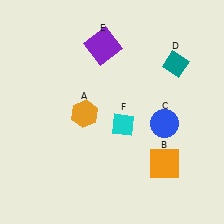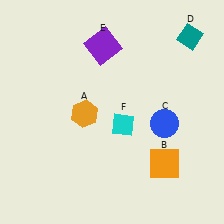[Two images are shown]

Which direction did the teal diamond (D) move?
The teal diamond (D) moved up.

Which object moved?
The teal diamond (D) moved up.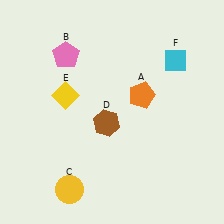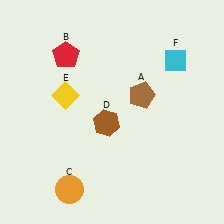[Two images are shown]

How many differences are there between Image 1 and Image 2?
There are 3 differences between the two images.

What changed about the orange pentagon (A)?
In Image 1, A is orange. In Image 2, it changed to brown.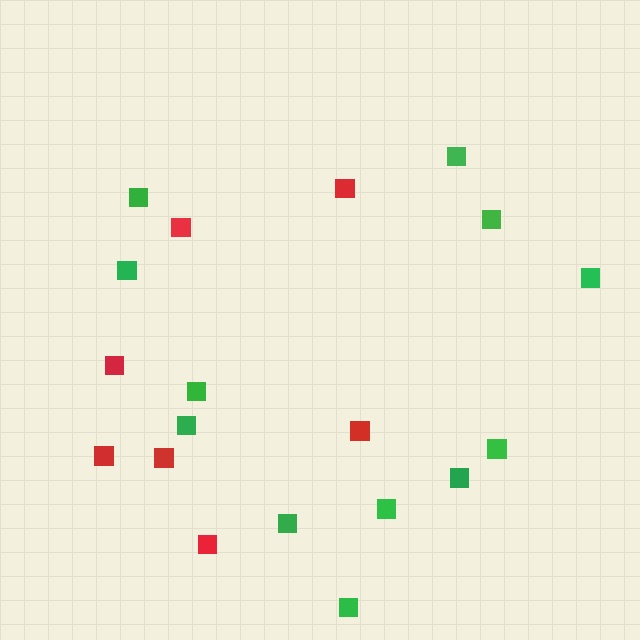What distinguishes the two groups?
There are 2 groups: one group of red squares (7) and one group of green squares (12).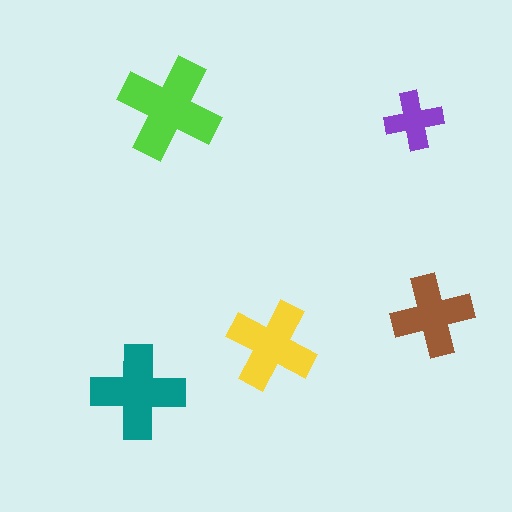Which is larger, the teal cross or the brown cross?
The teal one.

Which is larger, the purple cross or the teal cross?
The teal one.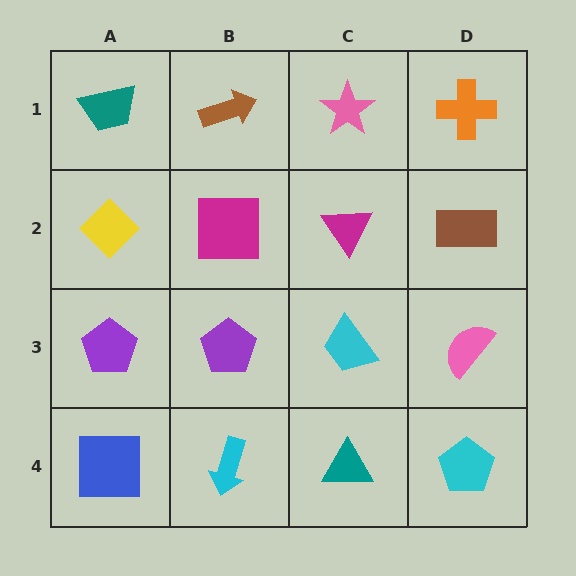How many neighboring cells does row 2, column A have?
3.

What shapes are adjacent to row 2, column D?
An orange cross (row 1, column D), a pink semicircle (row 3, column D), a magenta triangle (row 2, column C).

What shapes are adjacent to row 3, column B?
A magenta square (row 2, column B), a cyan arrow (row 4, column B), a purple pentagon (row 3, column A), a cyan trapezoid (row 3, column C).